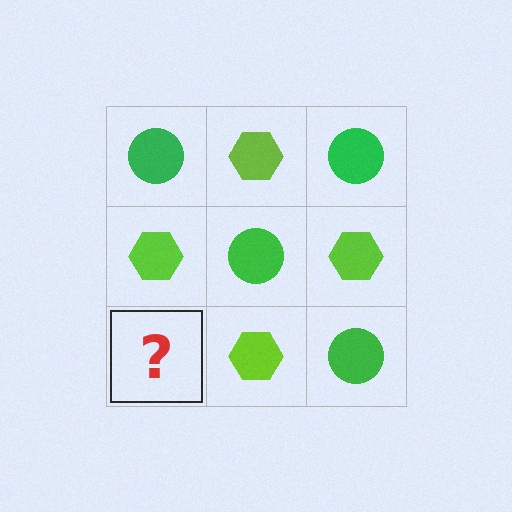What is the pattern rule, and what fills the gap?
The rule is that it alternates green circle and lime hexagon in a checkerboard pattern. The gap should be filled with a green circle.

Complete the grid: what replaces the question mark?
The question mark should be replaced with a green circle.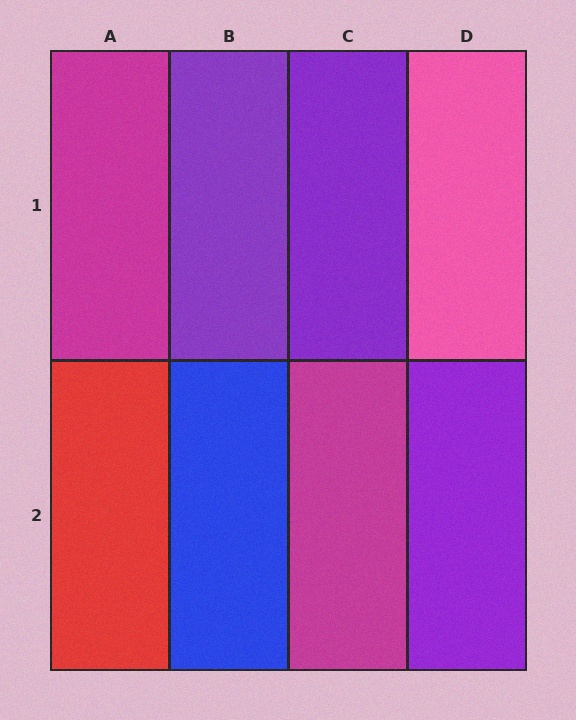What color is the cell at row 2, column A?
Red.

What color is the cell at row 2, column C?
Magenta.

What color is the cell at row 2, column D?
Purple.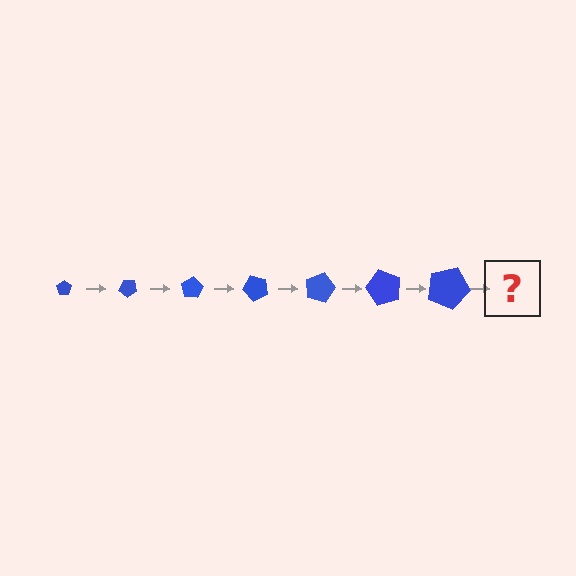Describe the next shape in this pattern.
It should be a pentagon, larger than the previous one and rotated 280 degrees from the start.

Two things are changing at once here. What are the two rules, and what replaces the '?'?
The two rules are that the pentagon grows larger each step and it rotates 40 degrees each step. The '?' should be a pentagon, larger than the previous one and rotated 280 degrees from the start.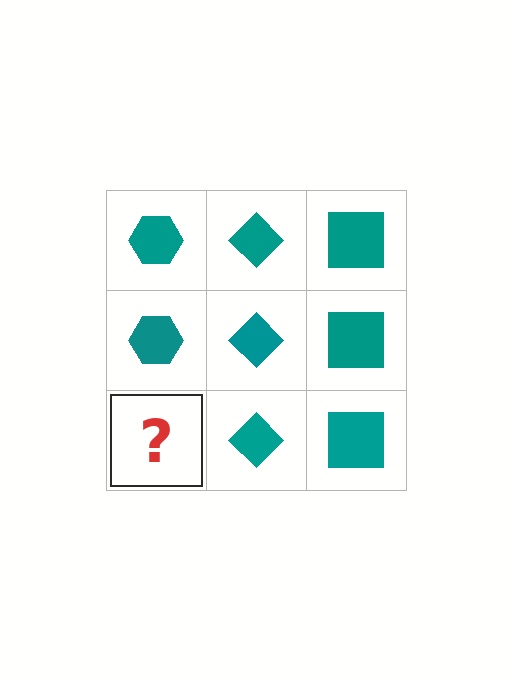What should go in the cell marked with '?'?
The missing cell should contain a teal hexagon.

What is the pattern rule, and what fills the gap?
The rule is that each column has a consistent shape. The gap should be filled with a teal hexagon.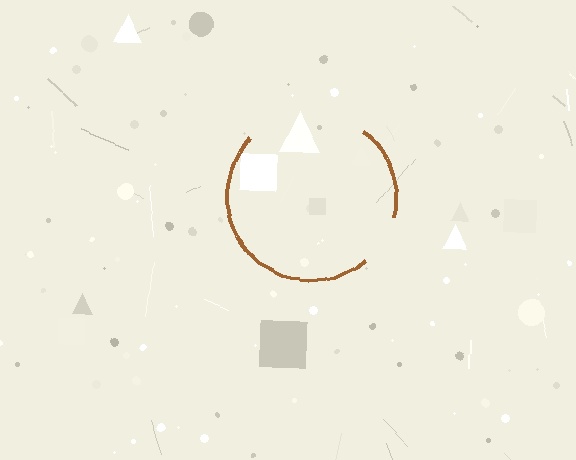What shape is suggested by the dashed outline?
The dashed outline suggests a circle.